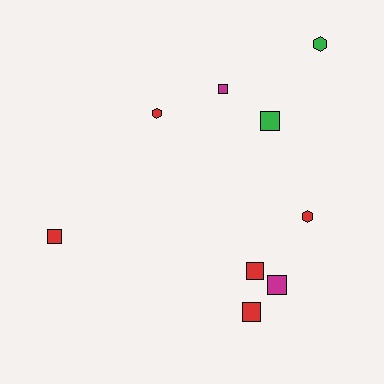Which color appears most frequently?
Red, with 5 objects.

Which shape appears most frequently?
Square, with 6 objects.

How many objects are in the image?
There are 9 objects.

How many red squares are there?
There are 3 red squares.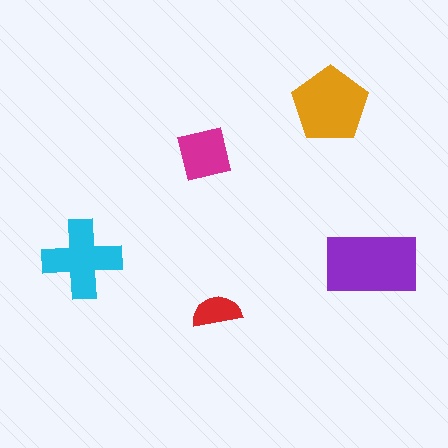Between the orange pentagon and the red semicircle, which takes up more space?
The orange pentagon.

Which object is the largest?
The purple rectangle.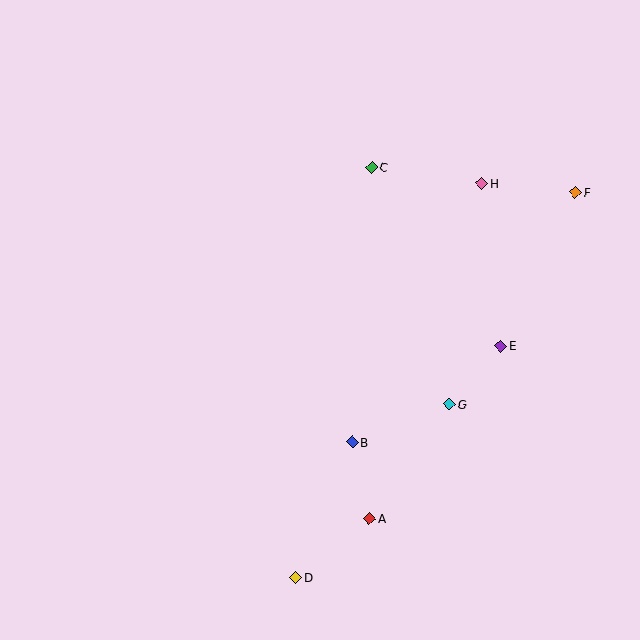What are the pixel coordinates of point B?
Point B is at (352, 442).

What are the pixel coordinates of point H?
Point H is at (482, 184).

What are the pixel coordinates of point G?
Point G is at (449, 404).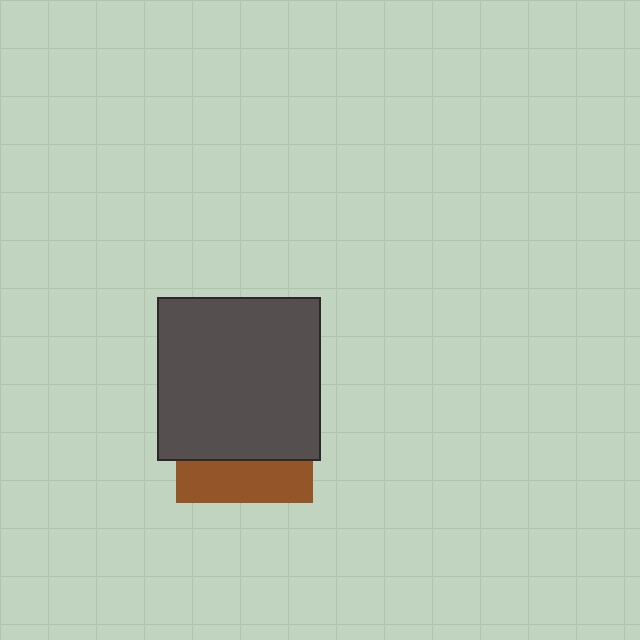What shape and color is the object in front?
The object in front is a dark gray square.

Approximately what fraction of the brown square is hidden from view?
Roughly 70% of the brown square is hidden behind the dark gray square.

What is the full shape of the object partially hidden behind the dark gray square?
The partially hidden object is a brown square.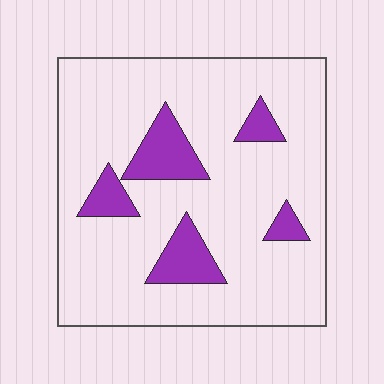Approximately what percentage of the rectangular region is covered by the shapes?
Approximately 15%.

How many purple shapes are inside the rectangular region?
5.